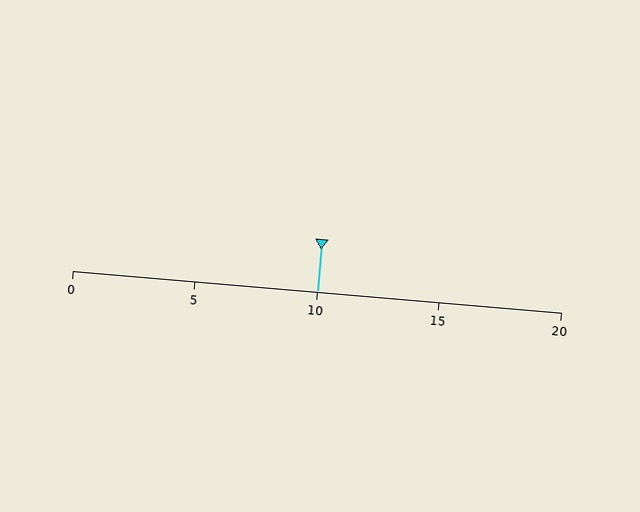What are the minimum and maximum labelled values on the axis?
The axis runs from 0 to 20.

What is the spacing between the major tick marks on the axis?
The major ticks are spaced 5 apart.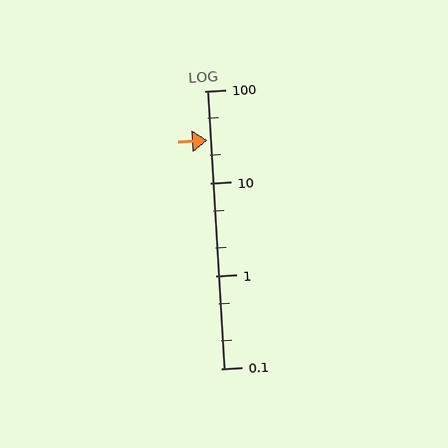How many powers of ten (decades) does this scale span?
The scale spans 3 decades, from 0.1 to 100.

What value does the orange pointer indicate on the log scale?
The pointer indicates approximately 29.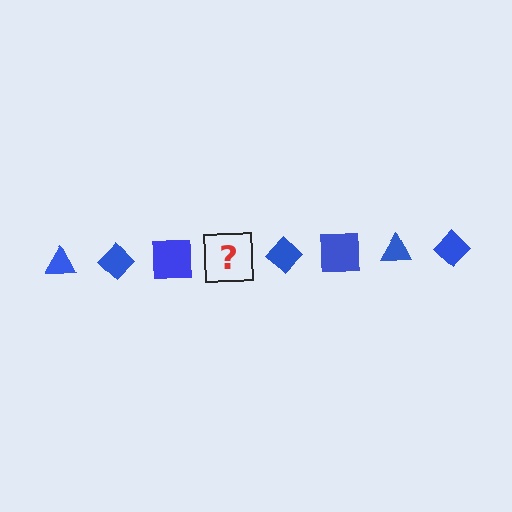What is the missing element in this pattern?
The missing element is a blue triangle.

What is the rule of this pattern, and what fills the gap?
The rule is that the pattern cycles through triangle, diamond, square shapes in blue. The gap should be filled with a blue triangle.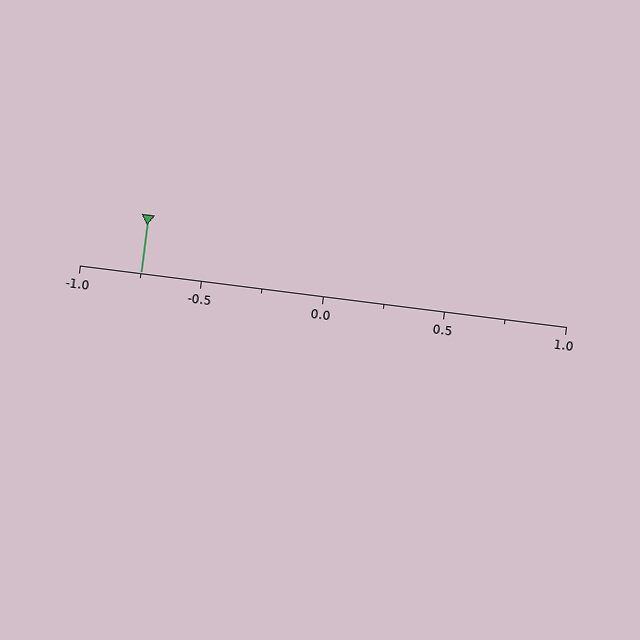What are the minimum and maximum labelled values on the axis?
The axis runs from -1.0 to 1.0.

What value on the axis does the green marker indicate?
The marker indicates approximately -0.75.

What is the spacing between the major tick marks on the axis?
The major ticks are spaced 0.5 apart.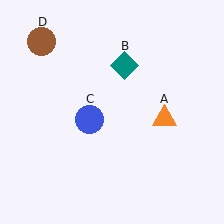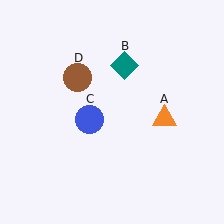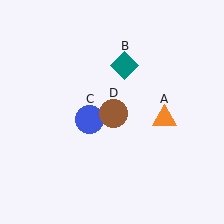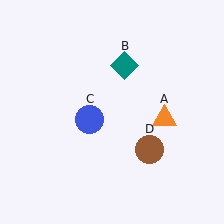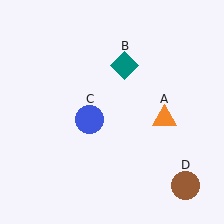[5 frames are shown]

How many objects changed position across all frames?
1 object changed position: brown circle (object D).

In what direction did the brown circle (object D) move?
The brown circle (object D) moved down and to the right.